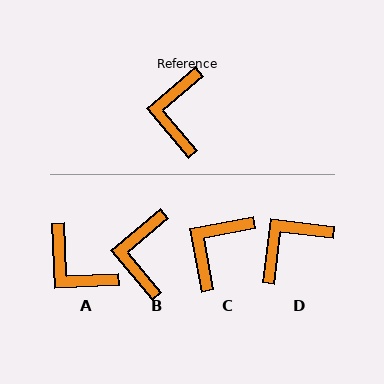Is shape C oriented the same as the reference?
No, it is off by about 30 degrees.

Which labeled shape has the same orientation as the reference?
B.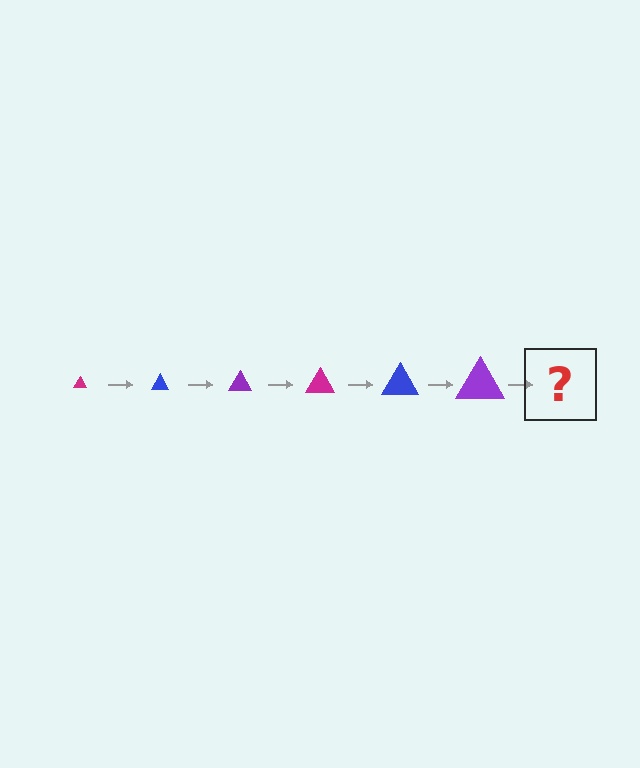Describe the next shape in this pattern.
It should be a magenta triangle, larger than the previous one.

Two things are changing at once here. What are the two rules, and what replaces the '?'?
The two rules are that the triangle grows larger each step and the color cycles through magenta, blue, and purple. The '?' should be a magenta triangle, larger than the previous one.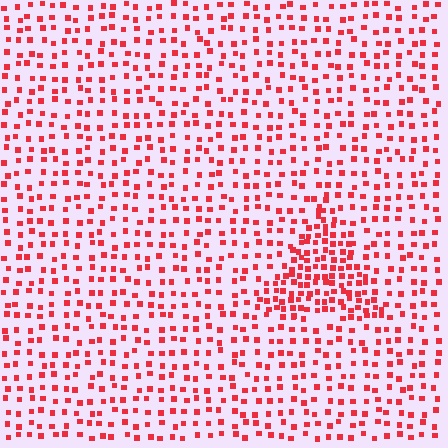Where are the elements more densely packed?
The elements are more densely packed inside the triangle boundary.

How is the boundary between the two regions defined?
The boundary is defined by a change in element density (approximately 2.1x ratio). All elements are the same color, size, and shape.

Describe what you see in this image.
The image contains small red elements arranged at two different densities. A triangle-shaped region is visible where the elements are more densely packed than the surrounding area.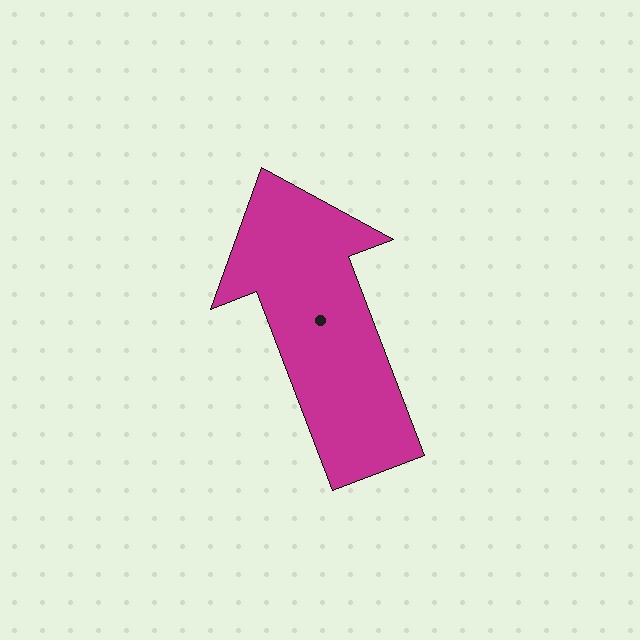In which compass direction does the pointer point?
North.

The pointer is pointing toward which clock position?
Roughly 11 o'clock.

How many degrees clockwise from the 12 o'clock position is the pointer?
Approximately 339 degrees.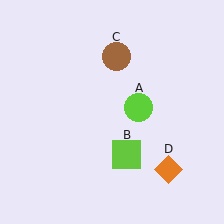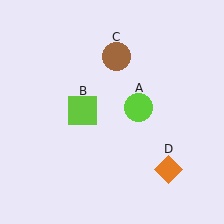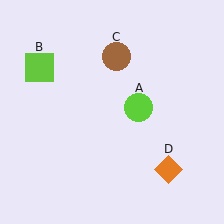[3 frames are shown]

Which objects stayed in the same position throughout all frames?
Lime circle (object A) and brown circle (object C) and orange diamond (object D) remained stationary.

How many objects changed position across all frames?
1 object changed position: lime square (object B).